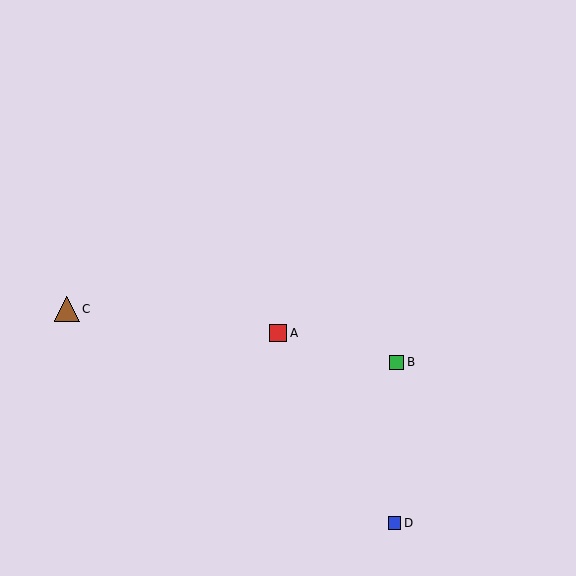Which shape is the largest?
The brown triangle (labeled C) is the largest.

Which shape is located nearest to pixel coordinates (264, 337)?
The red square (labeled A) at (278, 333) is nearest to that location.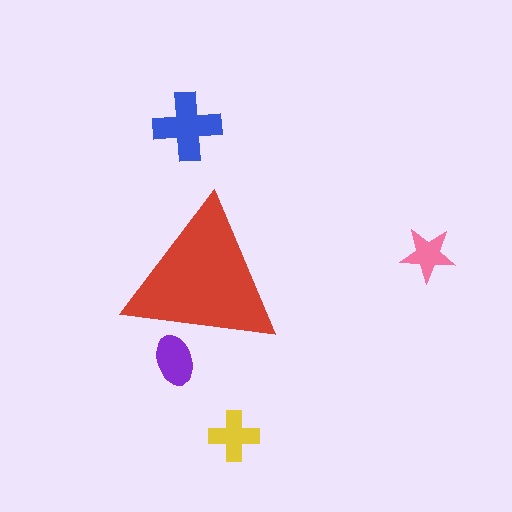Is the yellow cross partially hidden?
No, the yellow cross is fully visible.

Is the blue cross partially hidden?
No, the blue cross is fully visible.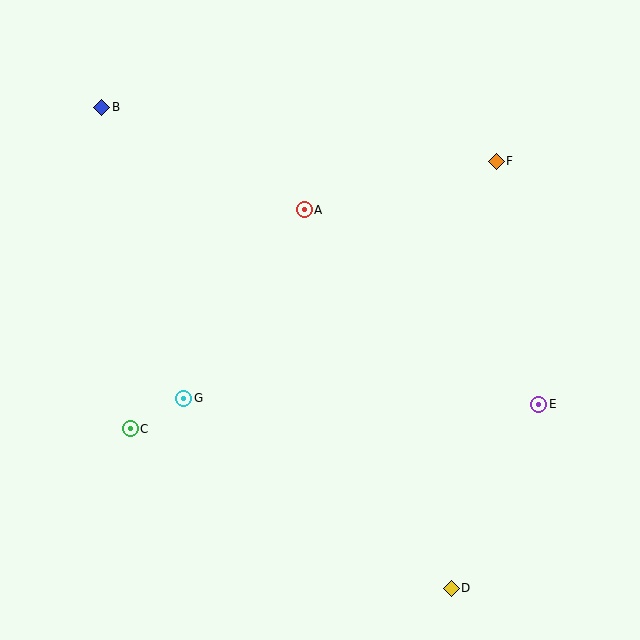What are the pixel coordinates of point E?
Point E is at (539, 404).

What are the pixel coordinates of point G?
Point G is at (184, 398).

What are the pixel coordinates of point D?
Point D is at (451, 588).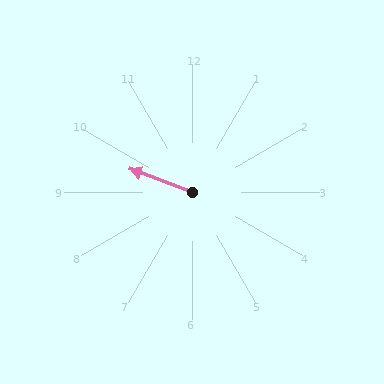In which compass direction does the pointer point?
West.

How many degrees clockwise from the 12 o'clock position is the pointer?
Approximately 290 degrees.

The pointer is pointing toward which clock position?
Roughly 10 o'clock.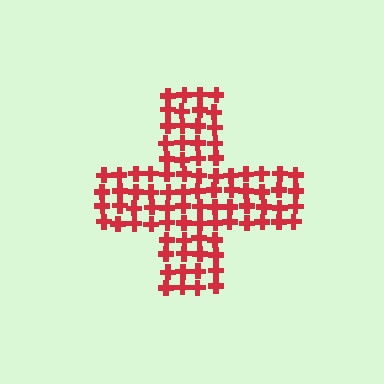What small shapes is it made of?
It is made of small crosses.